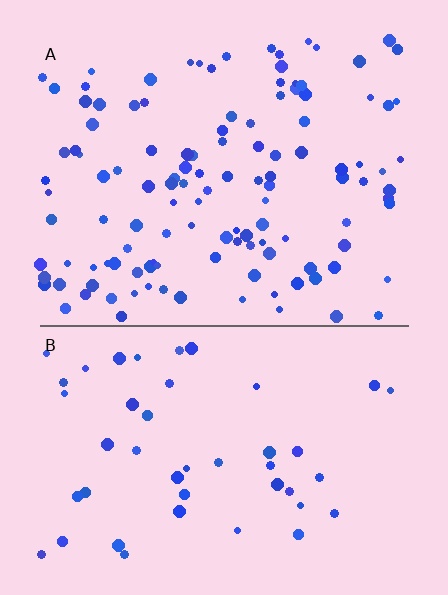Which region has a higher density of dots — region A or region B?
A (the top).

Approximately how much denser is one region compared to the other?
Approximately 2.7× — region A over region B.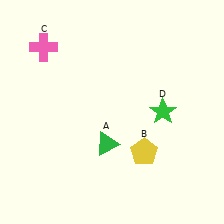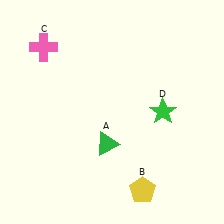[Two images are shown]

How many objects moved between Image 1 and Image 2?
1 object moved between the two images.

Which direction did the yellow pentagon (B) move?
The yellow pentagon (B) moved down.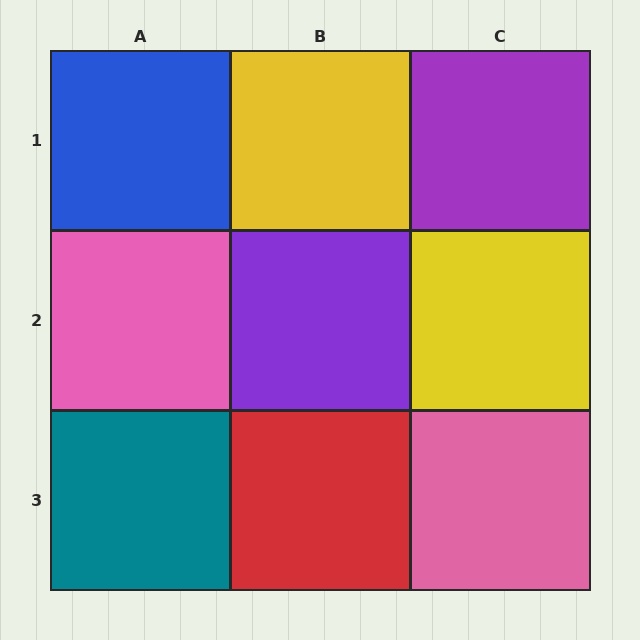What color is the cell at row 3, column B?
Red.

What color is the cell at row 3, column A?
Teal.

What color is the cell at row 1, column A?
Blue.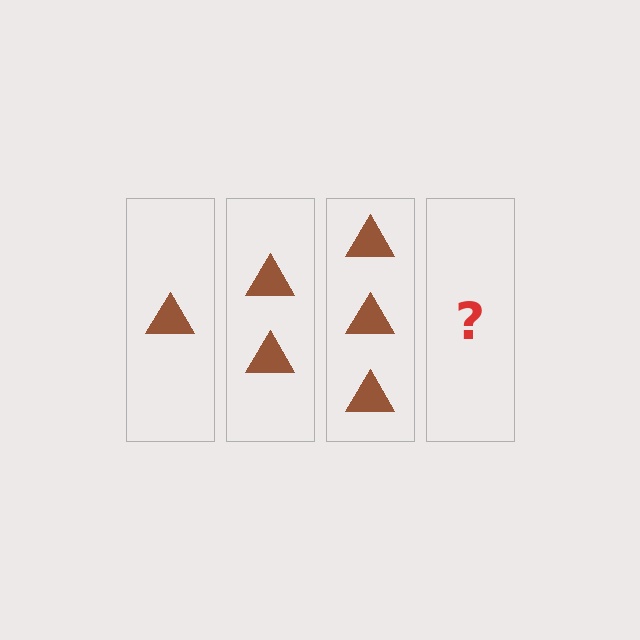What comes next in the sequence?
The next element should be 4 triangles.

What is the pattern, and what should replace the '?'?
The pattern is that each step adds one more triangle. The '?' should be 4 triangles.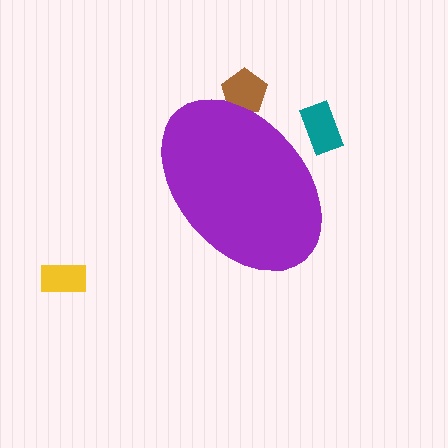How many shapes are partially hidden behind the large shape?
2 shapes are partially hidden.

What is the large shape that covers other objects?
A purple ellipse.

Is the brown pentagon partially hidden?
Yes, the brown pentagon is partially hidden behind the purple ellipse.